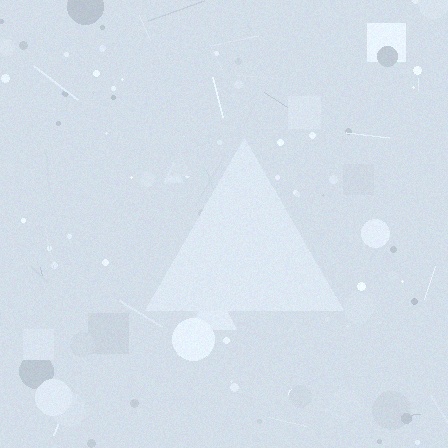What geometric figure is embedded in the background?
A triangle is embedded in the background.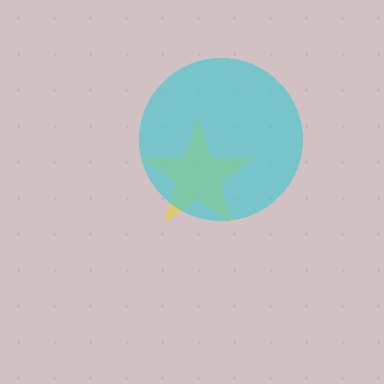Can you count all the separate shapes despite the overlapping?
Yes, there are 2 separate shapes.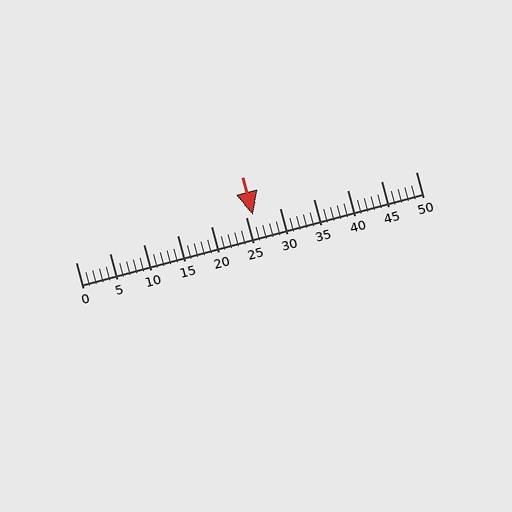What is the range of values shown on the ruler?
The ruler shows values from 0 to 50.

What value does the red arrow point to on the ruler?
The red arrow points to approximately 26.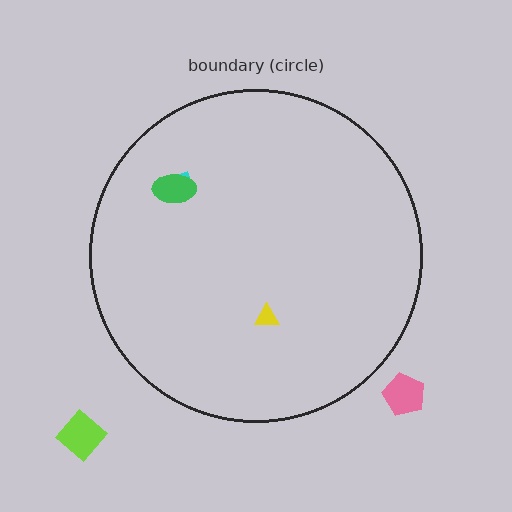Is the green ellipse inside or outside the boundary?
Inside.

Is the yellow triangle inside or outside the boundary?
Inside.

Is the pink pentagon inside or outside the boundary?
Outside.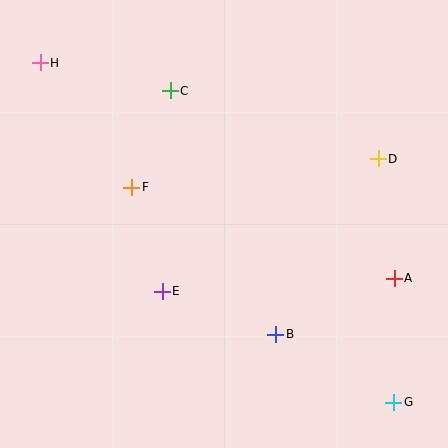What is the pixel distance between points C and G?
The distance between C and G is 383 pixels.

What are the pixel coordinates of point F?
Point F is at (132, 187).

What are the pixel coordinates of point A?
Point A is at (394, 278).